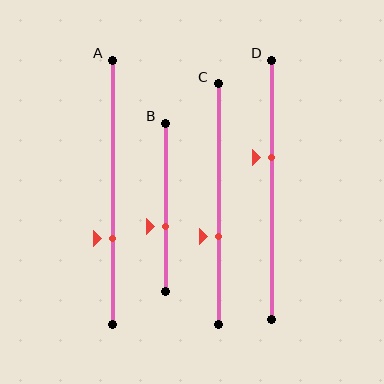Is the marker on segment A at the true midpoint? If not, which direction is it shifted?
No, the marker on segment A is shifted downward by about 18% of the segment length.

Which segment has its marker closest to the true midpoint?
Segment B has its marker closest to the true midpoint.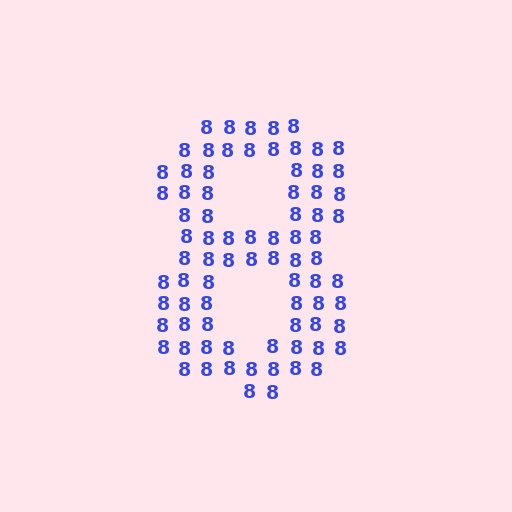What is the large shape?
The large shape is the digit 8.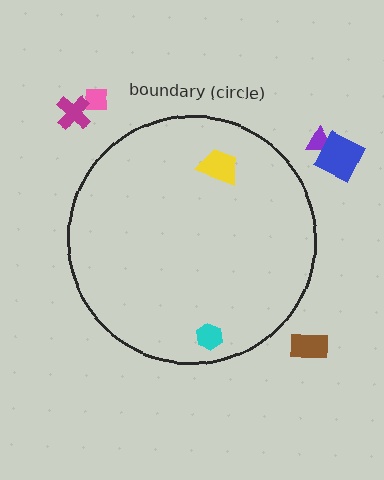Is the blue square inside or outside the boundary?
Outside.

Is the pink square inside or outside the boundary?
Outside.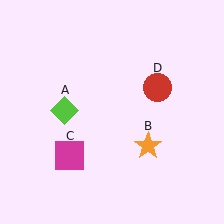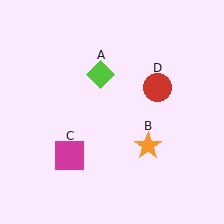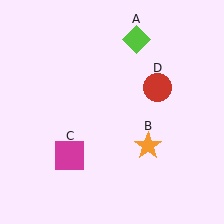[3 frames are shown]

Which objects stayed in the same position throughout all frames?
Orange star (object B) and magenta square (object C) and red circle (object D) remained stationary.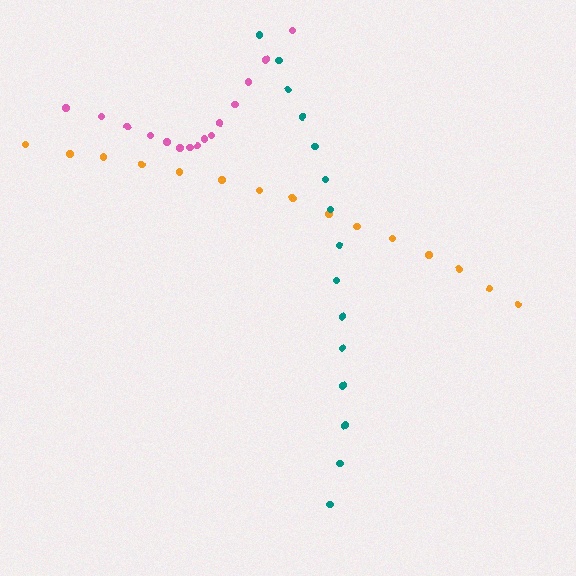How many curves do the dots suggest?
There are 3 distinct paths.